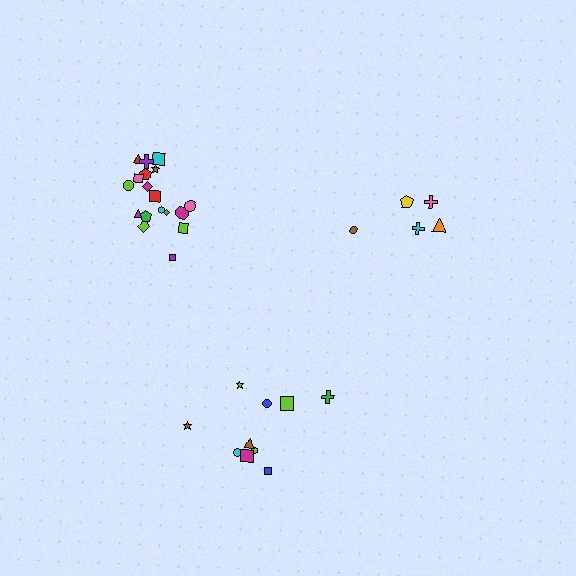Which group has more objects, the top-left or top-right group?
The top-left group.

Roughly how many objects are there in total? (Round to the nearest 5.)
Roughly 35 objects in total.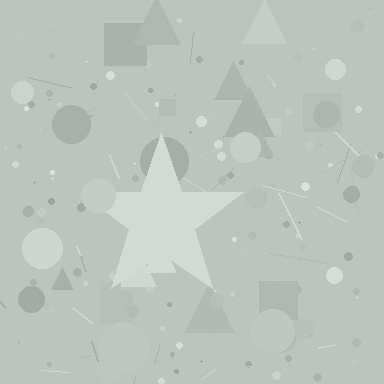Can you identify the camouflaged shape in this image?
The camouflaged shape is a star.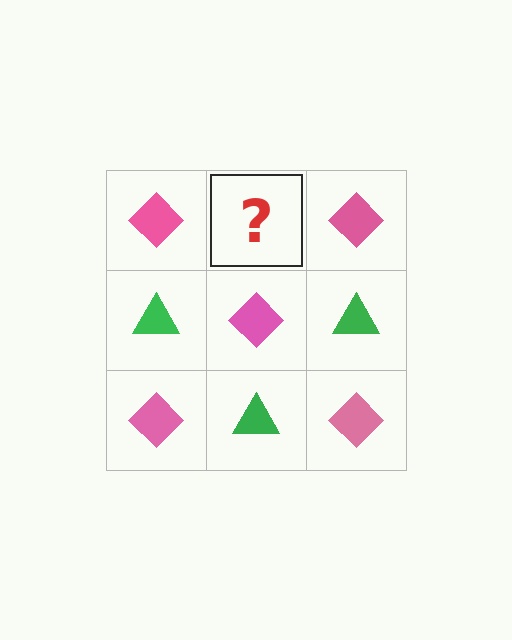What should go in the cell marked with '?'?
The missing cell should contain a green triangle.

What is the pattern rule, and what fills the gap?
The rule is that it alternates pink diamond and green triangle in a checkerboard pattern. The gap should be filled with a green triangle.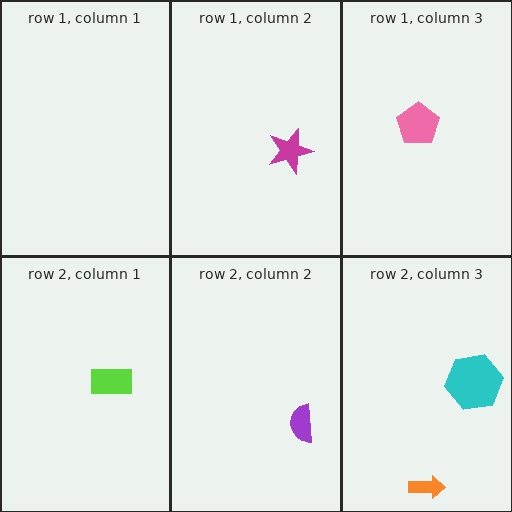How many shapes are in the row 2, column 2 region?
1.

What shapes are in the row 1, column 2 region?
The magenta star.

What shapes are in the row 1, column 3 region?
The pink pentagon.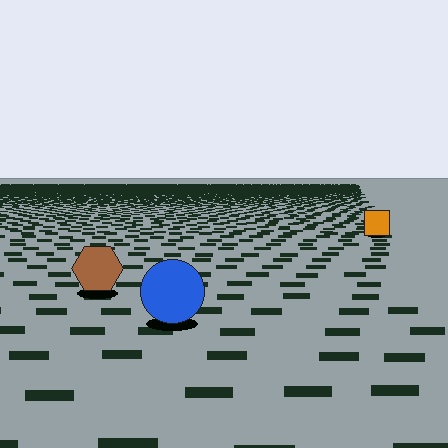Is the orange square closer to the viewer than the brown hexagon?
No. The brown hexagon is closer — you can tell from the texture gradient: the ground texture is coarser near it.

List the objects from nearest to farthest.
From nearest to farthest: the blue circle, the brown hexagon, the orange square.